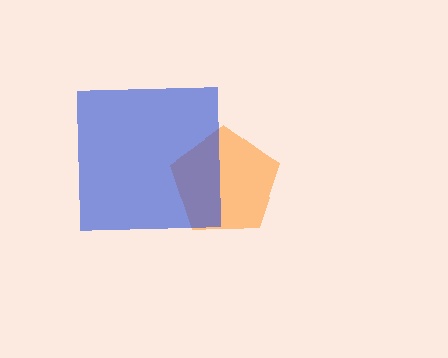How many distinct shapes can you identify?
There are 2 distinct shapes: an orange pentagon, a blue square.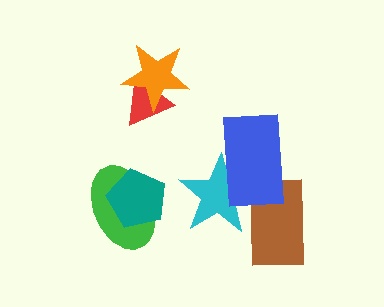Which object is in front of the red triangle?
The orange star is in front of the red triangle.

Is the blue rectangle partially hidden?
No, no other shape covers it.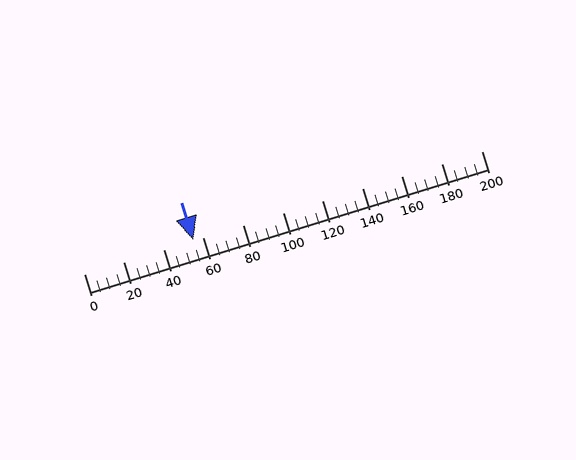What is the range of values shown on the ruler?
The ruler shows values from 0 to 200.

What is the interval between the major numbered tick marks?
The major tick marks are spaced 20 units apart.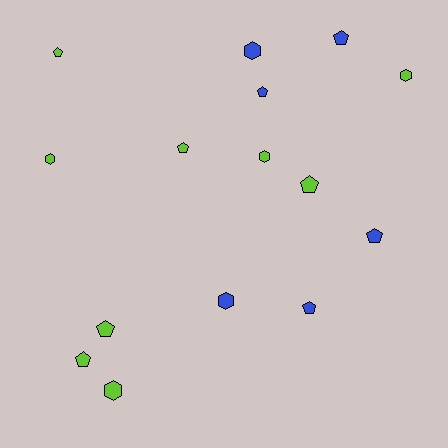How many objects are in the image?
There are 15 objects.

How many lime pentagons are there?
There are 5 lime pentagons.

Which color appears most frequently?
Lime, with 9 objects.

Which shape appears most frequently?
Pentagon, with 9 objects.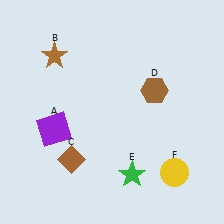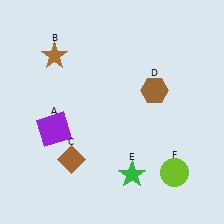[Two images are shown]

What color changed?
The circle (F) changed from yellow in Image 1 to lime in Image 2.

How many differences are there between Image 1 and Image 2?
There is 1 difference between the two images.